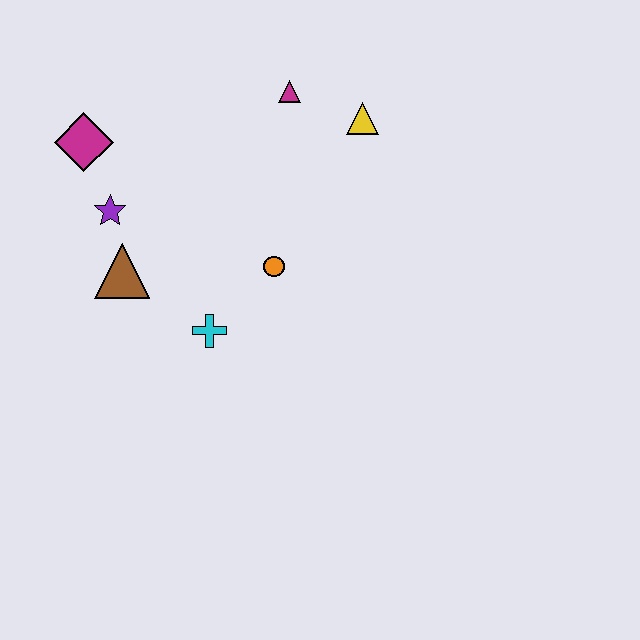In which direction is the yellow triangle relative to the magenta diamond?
The yellow triangle is to the right of the magenta diamond.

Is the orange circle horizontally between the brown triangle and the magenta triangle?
Yes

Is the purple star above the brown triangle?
Yes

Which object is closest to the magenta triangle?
The yellow triangle is closest to the magenta triangle.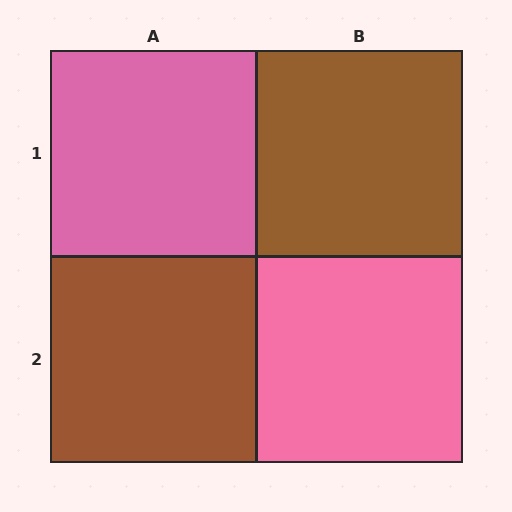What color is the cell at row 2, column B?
Pink.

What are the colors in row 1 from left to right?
Pink, brown.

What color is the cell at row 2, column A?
Brown.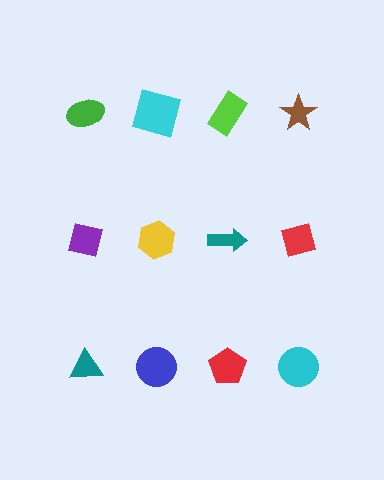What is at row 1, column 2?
A cyan square.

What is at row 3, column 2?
A blue circle.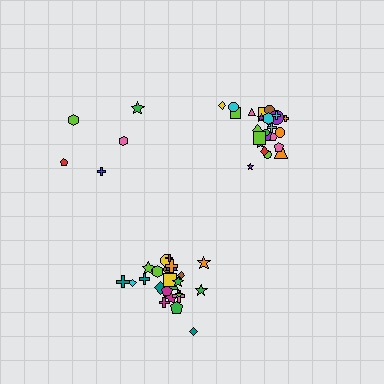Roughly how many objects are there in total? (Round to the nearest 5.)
Roughly 55 objects in total.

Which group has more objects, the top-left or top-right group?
The top-right group.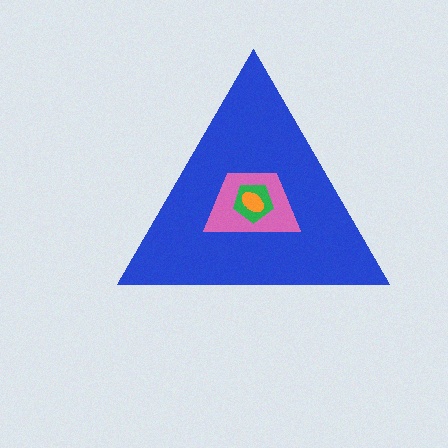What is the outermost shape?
The blue triangle.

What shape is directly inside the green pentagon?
The orange ellipse.